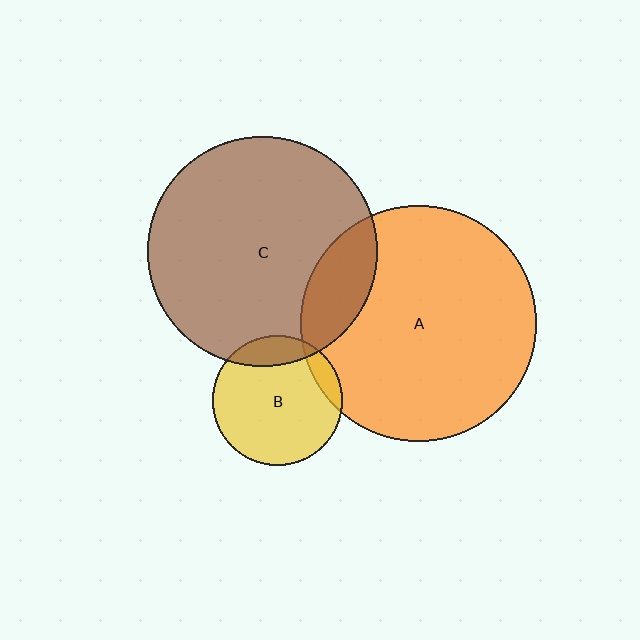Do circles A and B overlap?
Yes.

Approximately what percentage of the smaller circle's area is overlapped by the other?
Approximately 10%.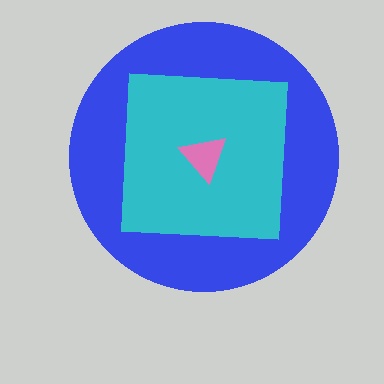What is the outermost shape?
The blue circle.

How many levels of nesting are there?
3.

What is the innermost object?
The pink triangle.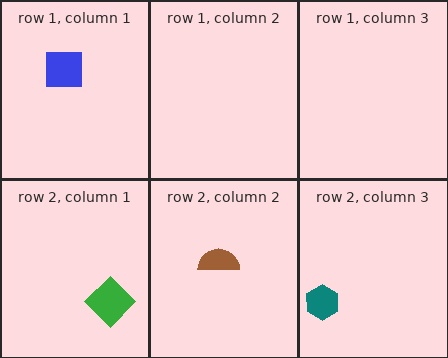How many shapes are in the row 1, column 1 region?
1.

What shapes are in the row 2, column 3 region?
The teal hexagon.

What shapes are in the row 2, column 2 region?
The brown semicircle.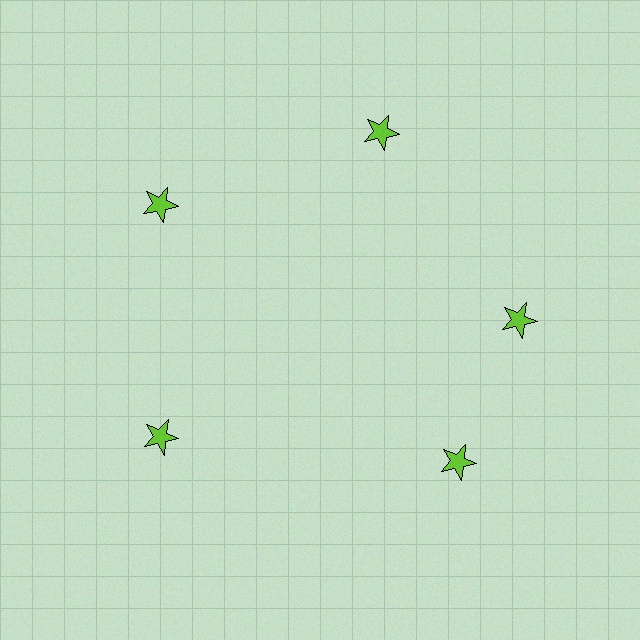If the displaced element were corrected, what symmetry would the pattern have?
It would have 5-fold rotational symmetry — the pattern would map onto itself every 72 degrees.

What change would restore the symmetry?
The symmetry would be restored by rotating it back into even spacing with its neighbors so that all 5 stars sit at equal angles and equal distance from the center.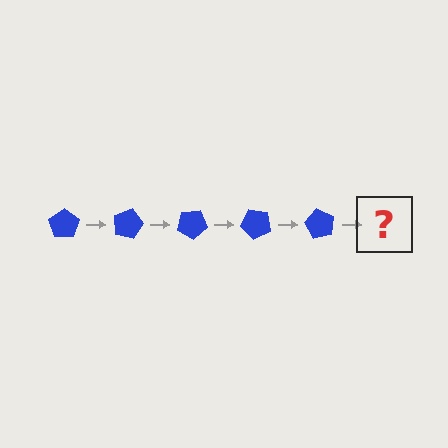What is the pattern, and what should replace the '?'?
The pattern is that the pentagon rotates 15 degrees each step. The '?' should be a blue pentagon rotated 75 degrees.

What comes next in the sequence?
The next element should be a blue pentagon rotated 75 degrees.